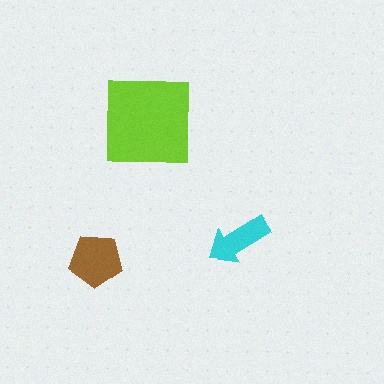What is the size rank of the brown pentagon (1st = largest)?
2nd.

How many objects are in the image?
There are 3 objects in the image.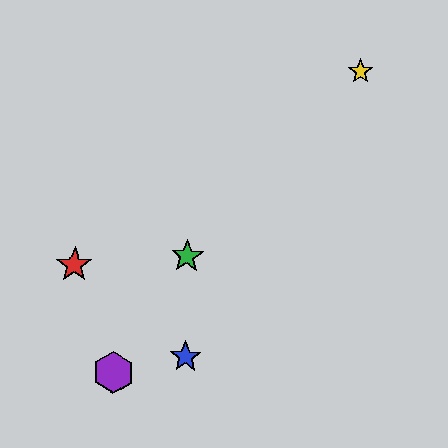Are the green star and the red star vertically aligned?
No, the green star is at x≈187 and the red star is at x≈74.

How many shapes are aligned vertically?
2 shapes (the blue star, the green star) are aligned vertically.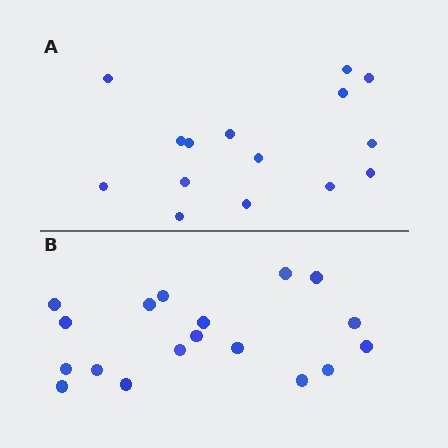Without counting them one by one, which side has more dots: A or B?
Region B (the bottom region) has more dots.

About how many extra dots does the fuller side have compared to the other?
Region B has just a few more — roughly 2 or 3 more dots than region A.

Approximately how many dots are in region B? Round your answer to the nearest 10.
About 20 dots. (The exact count is 18, which rounds to 20.)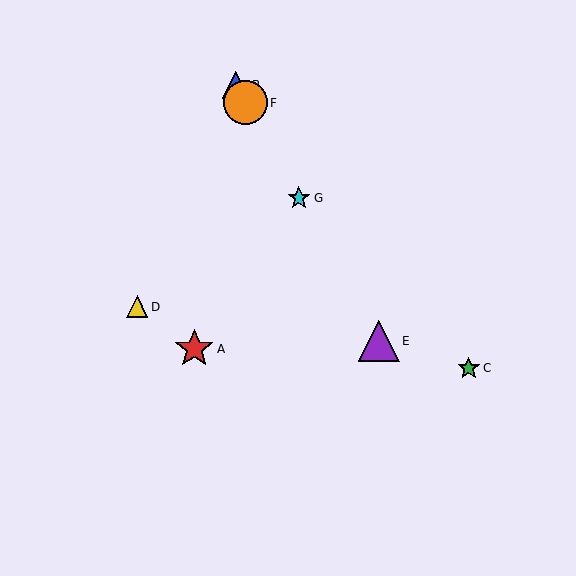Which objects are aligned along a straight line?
Objects B, E, F, G are aligned along a straight line.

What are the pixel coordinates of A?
Object A is at (194, 349).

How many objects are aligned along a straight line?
4 objects (B, E, F, G) are aligned along a straight line.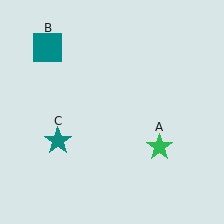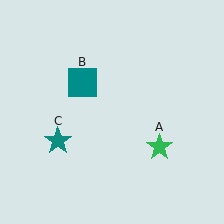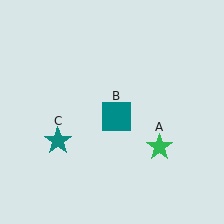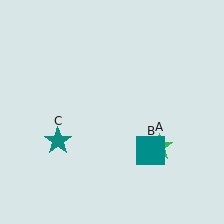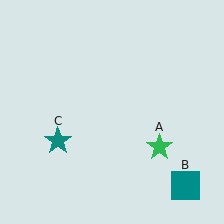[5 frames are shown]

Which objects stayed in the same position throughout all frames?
Green star (object A) and teal star (object C) remained stationary.